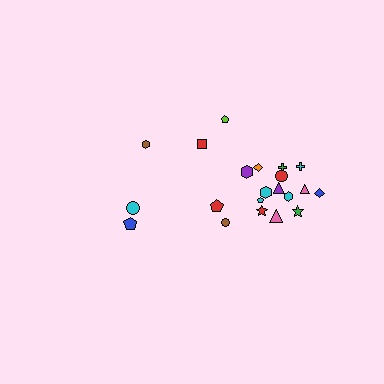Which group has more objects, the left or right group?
The right group.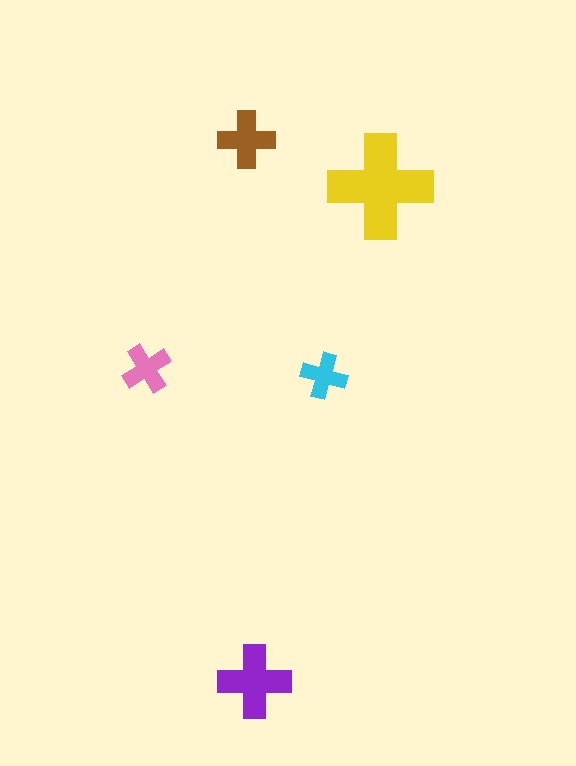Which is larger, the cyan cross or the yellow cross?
The yellow one.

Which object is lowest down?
The purple cross is bottommost.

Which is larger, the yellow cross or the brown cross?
The yellow one.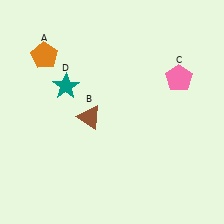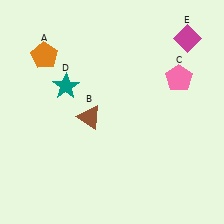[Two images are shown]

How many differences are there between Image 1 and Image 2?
There is 1 difference between the two images.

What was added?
A magenta diamond (E) was added in Image 2.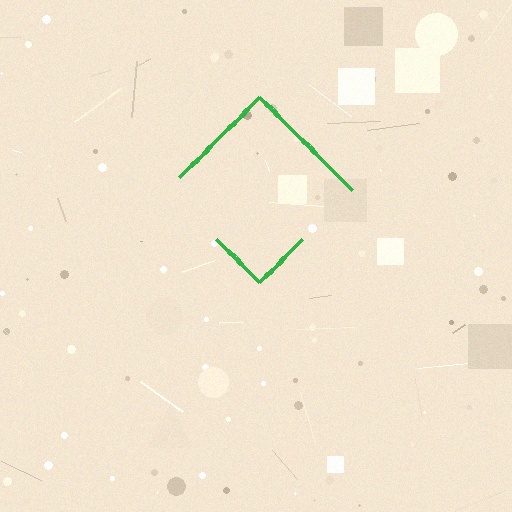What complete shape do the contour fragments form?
The contour fragments form a diamond.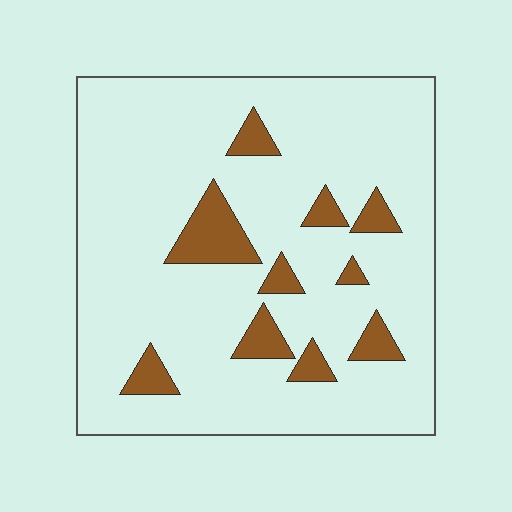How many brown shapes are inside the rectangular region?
10.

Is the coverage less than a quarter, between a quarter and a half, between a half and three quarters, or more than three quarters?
Less than a quarter.